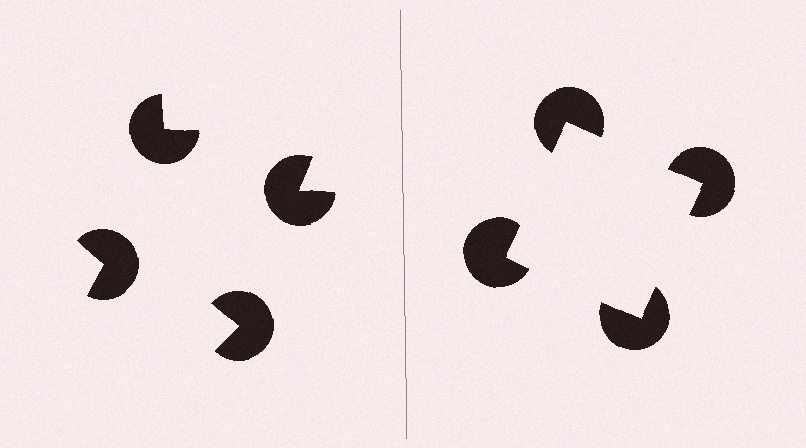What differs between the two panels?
The pac-man discs are positioned identically on both sides; only the wedge orientations differ. On the right they align to a square; on the left they are misaligned.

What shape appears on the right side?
An illusory square.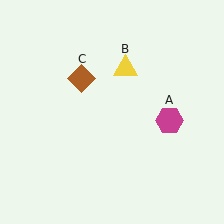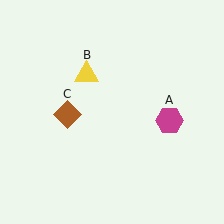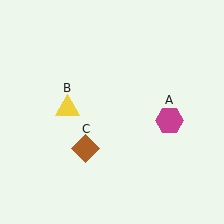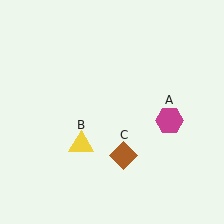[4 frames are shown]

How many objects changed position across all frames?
2 objects changed position: yellow triangle (object B), brown diamond (object C).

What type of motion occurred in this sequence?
The yellow triangle (object B), brown diamond (object C) rotated counterclockwise around the center of the scene.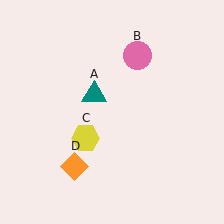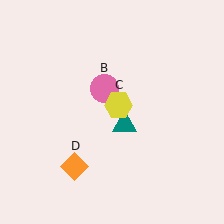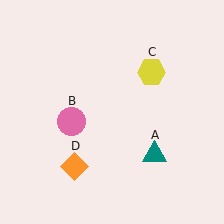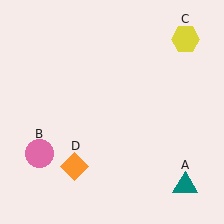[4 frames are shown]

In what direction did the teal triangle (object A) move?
The teal triangle (object A) moved down and to the right.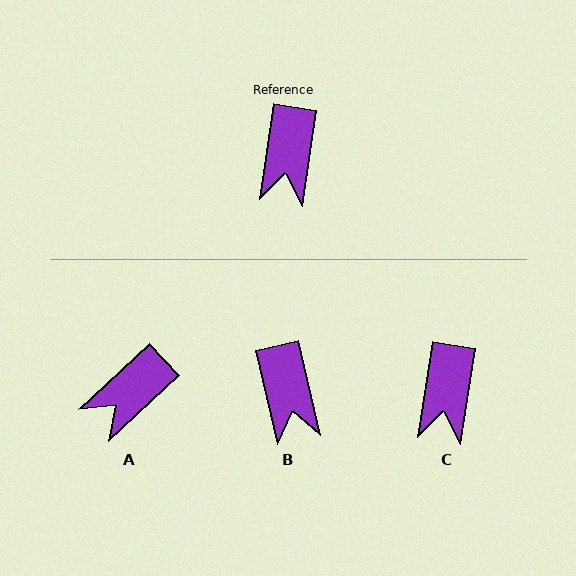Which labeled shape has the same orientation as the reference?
C.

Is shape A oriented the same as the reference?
No, it is off by about 38 degrees.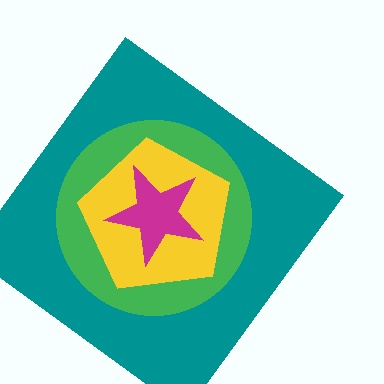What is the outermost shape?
The teal diamond.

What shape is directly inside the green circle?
The yellow pentagon.